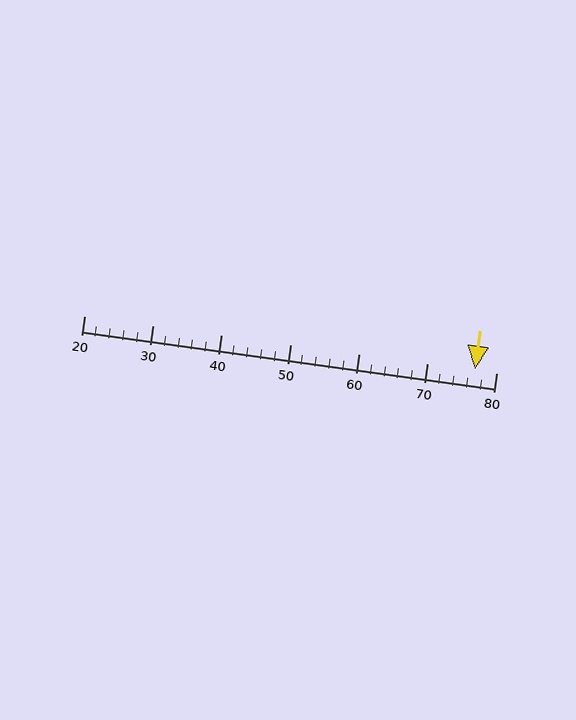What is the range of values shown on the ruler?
The ruler shows values from 20 to 80.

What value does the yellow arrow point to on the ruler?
The yellow arrow points to approximately 77.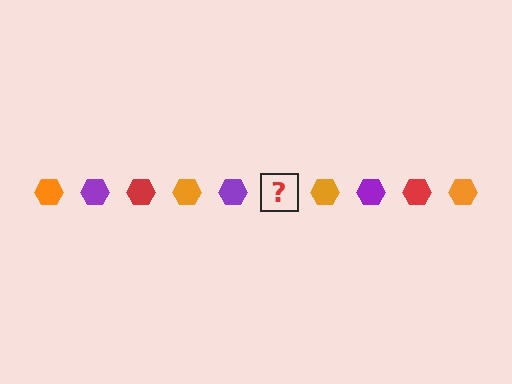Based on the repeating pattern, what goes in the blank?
The blank should be a red hexagon.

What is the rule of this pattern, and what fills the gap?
The rule is that the pattern cycles through orange, purple, red hexagons. The gap should be filled with a red hexagon.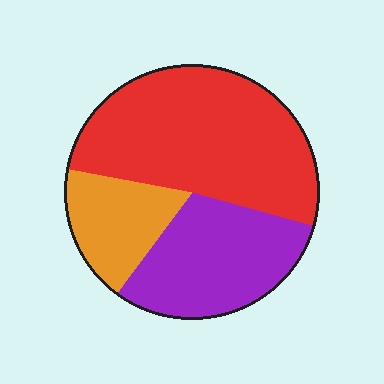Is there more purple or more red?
Red.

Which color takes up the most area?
Red, at roughly 50%.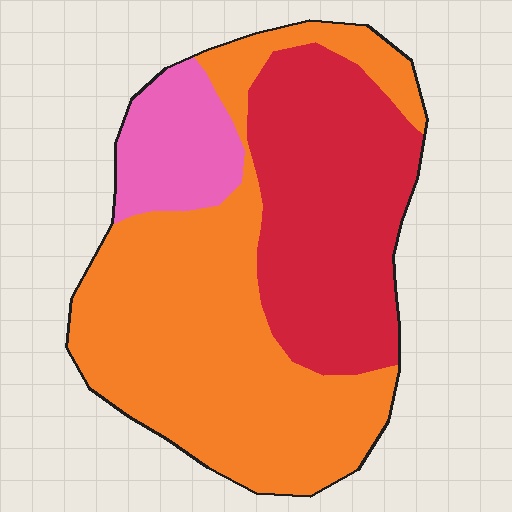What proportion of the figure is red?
Red takes up between a third and a half of the figure.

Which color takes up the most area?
Orange, at roughly 55%.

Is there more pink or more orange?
Orange.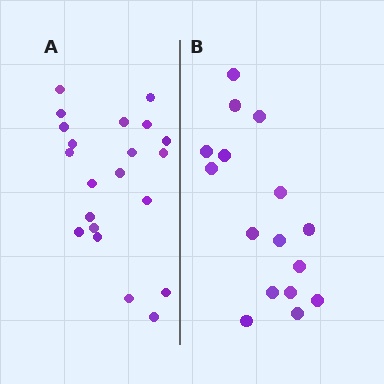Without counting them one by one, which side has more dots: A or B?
Region A (the left region) has more dots.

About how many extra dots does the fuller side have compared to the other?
Region A has about 5 more dots than region B.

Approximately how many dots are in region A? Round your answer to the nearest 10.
About 20 dots. (The exact count is 21, which rounds to 20.)